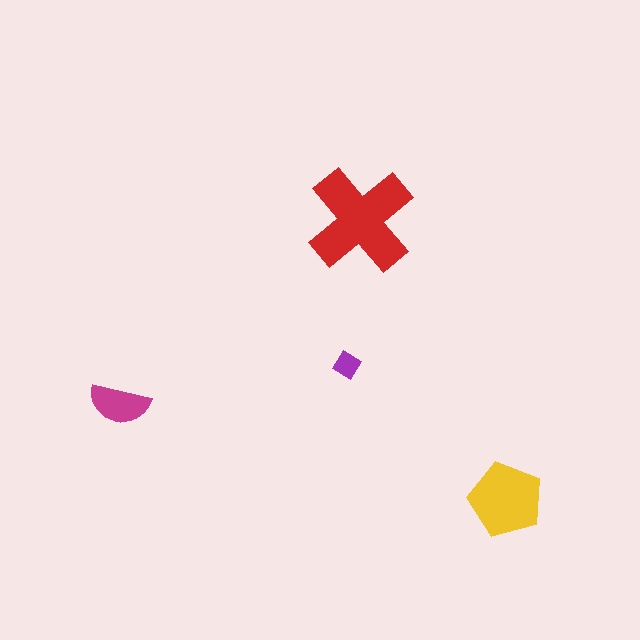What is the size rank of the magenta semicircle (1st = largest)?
3rd.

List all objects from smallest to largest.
The purple diamond, the magenta semicircle, the yellow pentagon, the red cross.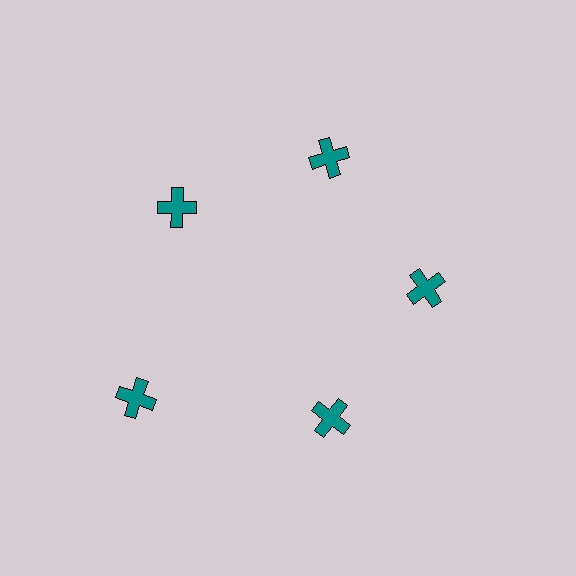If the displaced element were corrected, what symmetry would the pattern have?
It would have 5-fold rotational symmetry — the pattern would map onto itself every 72 degrees.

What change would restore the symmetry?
The symmetry would be restored by moving it inward, back onto the ring so that all 5 crosses sit at equal angles and equal distance from the center.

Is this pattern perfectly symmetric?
No. The 5 teal crosses are arranged in a ring, but one element near the 8 o'clock position is pushed outward from the center, breaking the 5-fold rotational symmetry.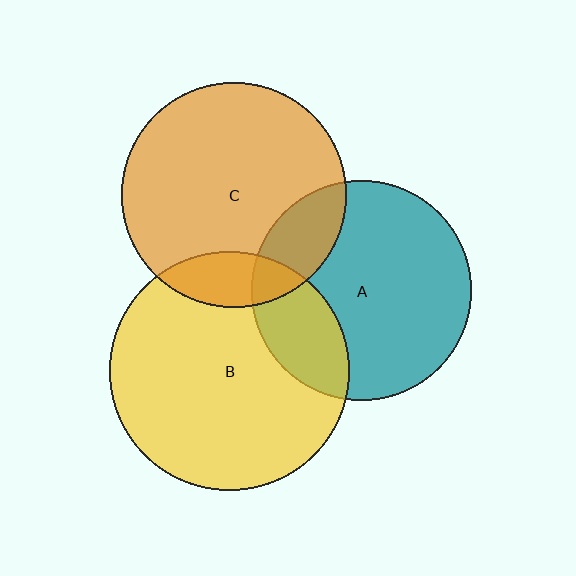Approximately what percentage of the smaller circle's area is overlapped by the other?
Approximately 15%.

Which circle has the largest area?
Circle B (yellow).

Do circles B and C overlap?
Yes.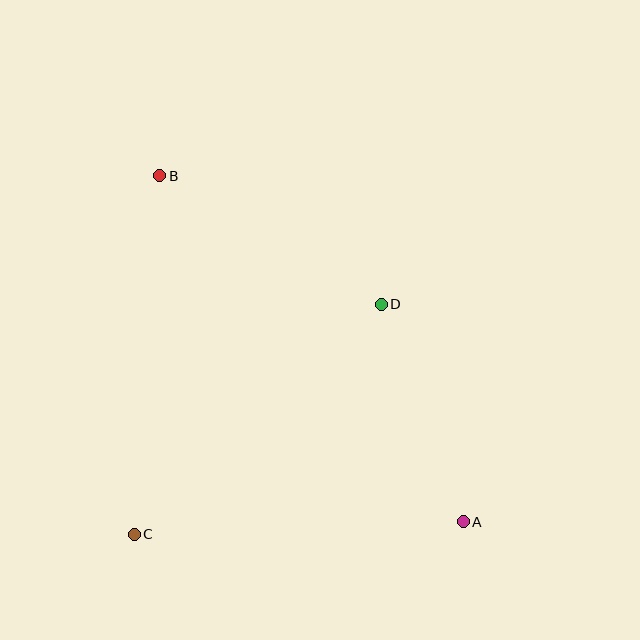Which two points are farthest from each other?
Points A and B are farthest from each other.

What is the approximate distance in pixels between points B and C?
The distance between B and C is approximately 360 pixels.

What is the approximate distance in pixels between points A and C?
The distance between A and C is approximately 329 pixels.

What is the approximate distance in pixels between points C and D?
The distance between C and D is approximately 337 pixels.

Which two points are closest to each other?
Points A and D are closest to each other.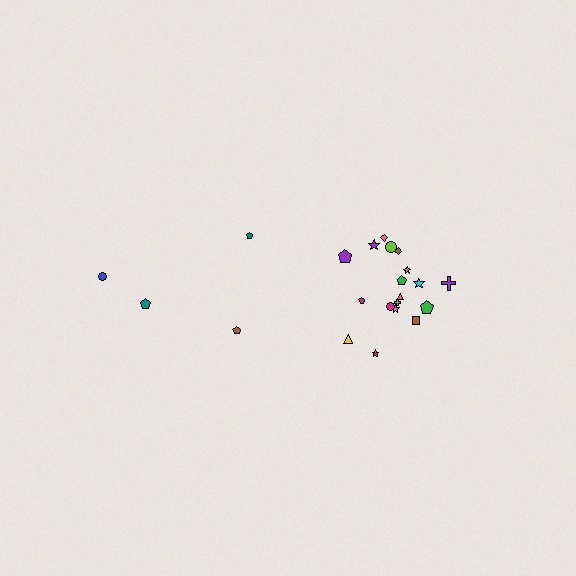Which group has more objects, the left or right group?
The right group.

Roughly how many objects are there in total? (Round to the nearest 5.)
Roughly 20 objects in total.